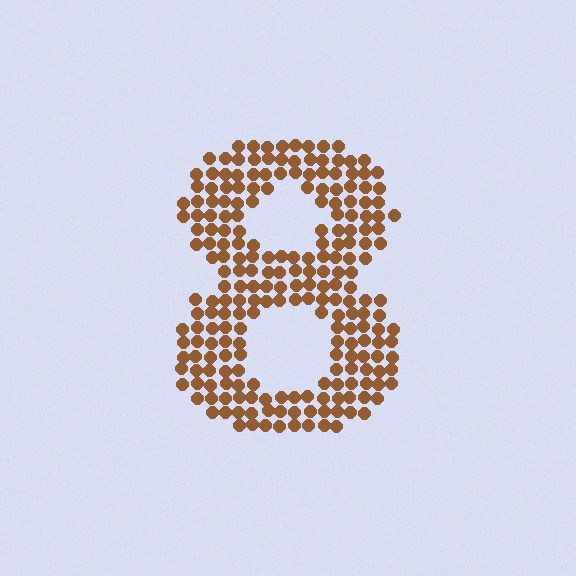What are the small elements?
The small elements are circles.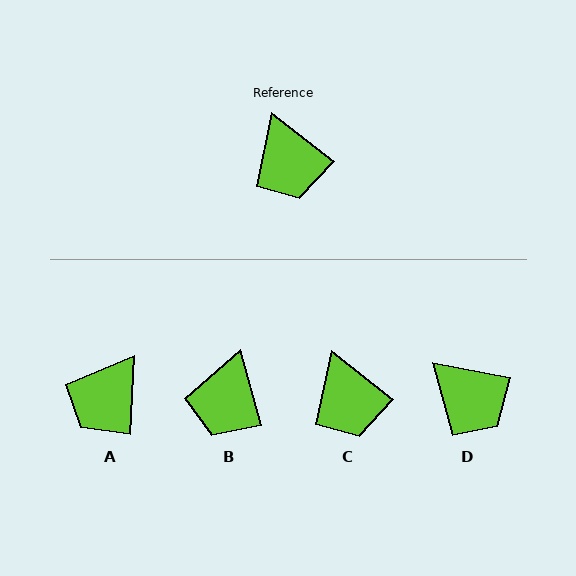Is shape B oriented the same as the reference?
No, it is off by about 37 degrees.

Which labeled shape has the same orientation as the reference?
C.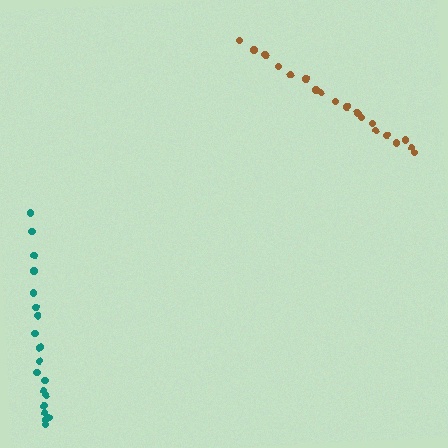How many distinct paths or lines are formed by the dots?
There are 2 distinct paths.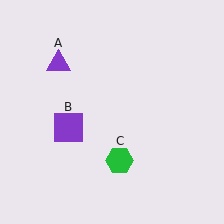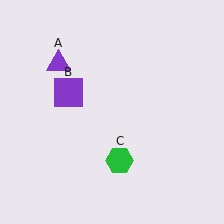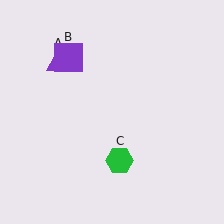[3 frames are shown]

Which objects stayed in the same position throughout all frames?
Purple triangle (object A) and green hexagon (object C) remained stationary.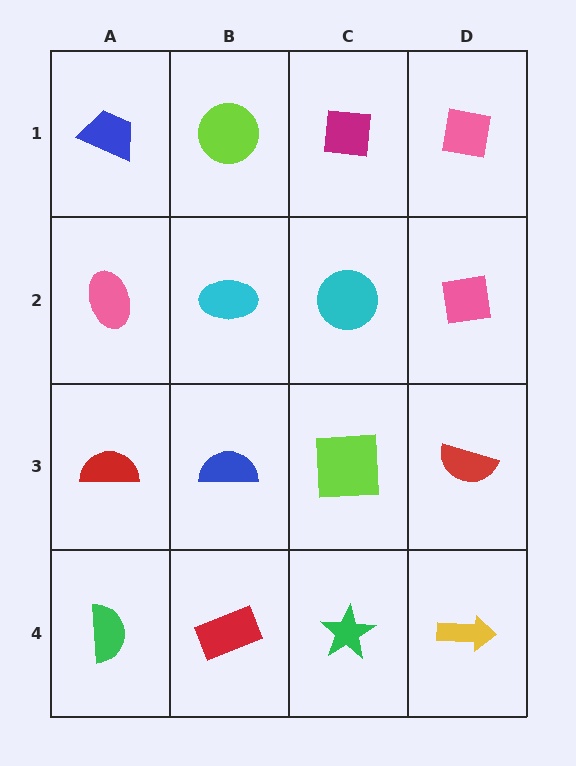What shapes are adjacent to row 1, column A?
A pink ellipse (row 2, column A), a lime circle (row 1, column B).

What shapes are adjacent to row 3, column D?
A pink square (row 2, column D), a yellow arrow (row 4, column D), a lime square (row 3, column C).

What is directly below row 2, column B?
A blue semicircle.